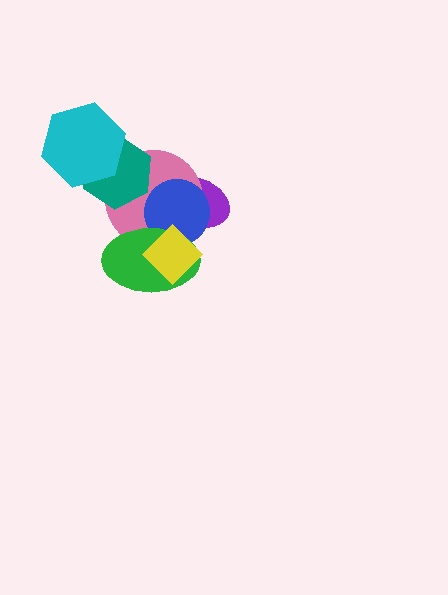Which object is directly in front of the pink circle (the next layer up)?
The blue circle is directly in front of the pink circle.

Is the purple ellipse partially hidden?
Yes, it is partially covered by another shape.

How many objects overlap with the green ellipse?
4 objects overlap with the green ellipse.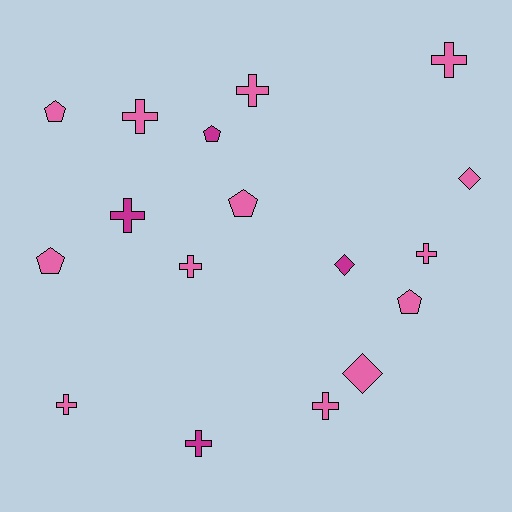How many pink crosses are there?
There are 7 pink crosses.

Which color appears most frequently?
Pink, with 13 objects.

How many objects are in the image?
There are 17 objects.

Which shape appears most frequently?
Cross, with 9 objects.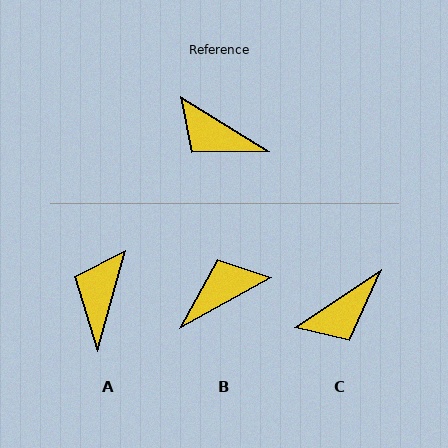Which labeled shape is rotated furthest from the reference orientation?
B, about 120 degrees away.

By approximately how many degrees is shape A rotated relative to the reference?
Approximately 74 degrees clockwise.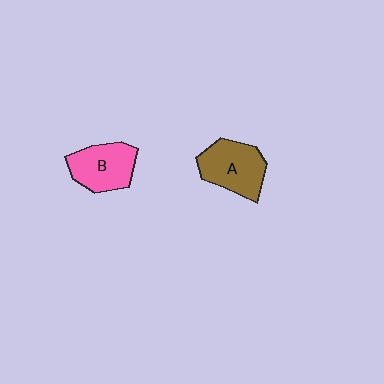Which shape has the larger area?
Shape A (brown).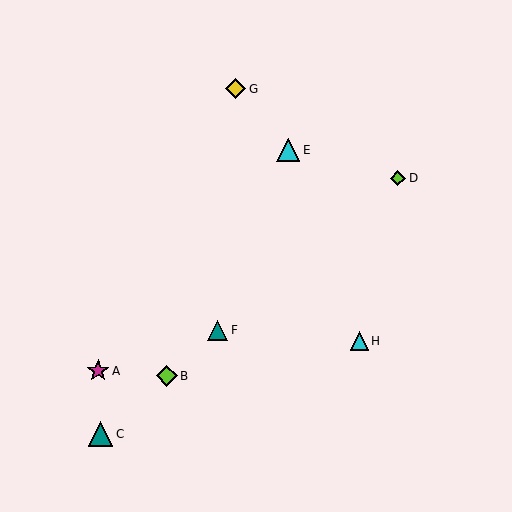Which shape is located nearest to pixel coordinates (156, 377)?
The lime diamond (labeled B) at (166, 376) is nearest to that location.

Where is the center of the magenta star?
The center of the magenta star is at (98, 370).